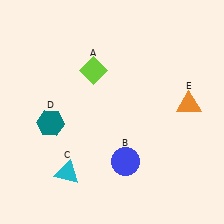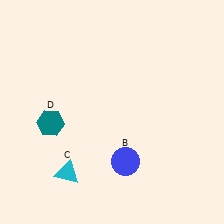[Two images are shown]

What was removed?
The orange triangle (E), the lime diamond (A) were removed in Image 2.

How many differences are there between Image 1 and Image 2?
There are 2 differences between the two images.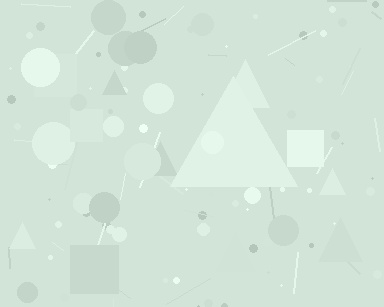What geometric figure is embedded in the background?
A triangle is embedded in the background.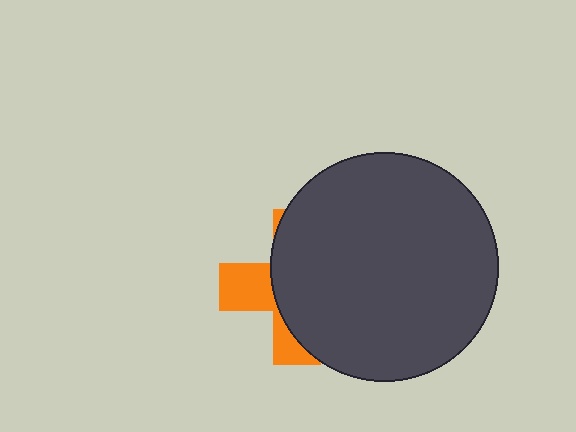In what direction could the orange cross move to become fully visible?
The orange cross could move left. That would shift it out from behind the dark gray circle entirely.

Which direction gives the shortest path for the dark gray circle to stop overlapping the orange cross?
Moving right gives the shortest separation.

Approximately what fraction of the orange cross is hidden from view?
Roughly 69% of the orange cross is hidden behind the dark gray circle.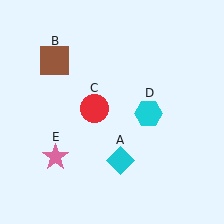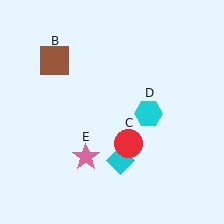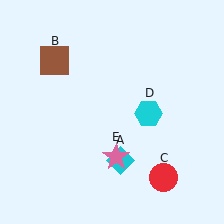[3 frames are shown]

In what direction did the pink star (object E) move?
The pink star (object E) moved right.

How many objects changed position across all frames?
2 objects changed position: red circle (object C), pink star (object E).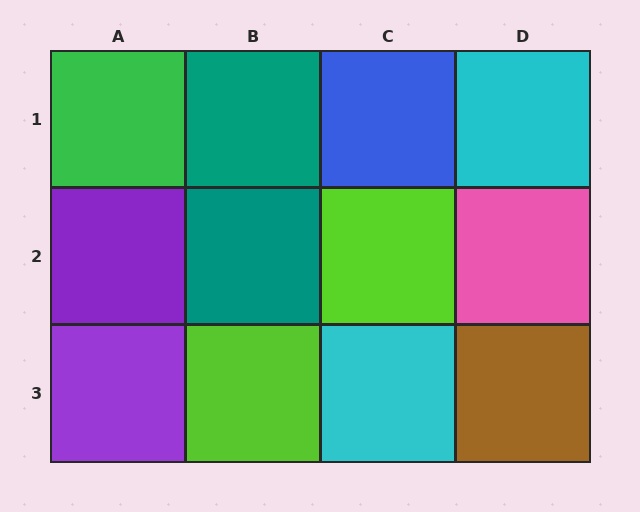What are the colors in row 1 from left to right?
Green, teal, blue, cyan.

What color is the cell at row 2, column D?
Pink.